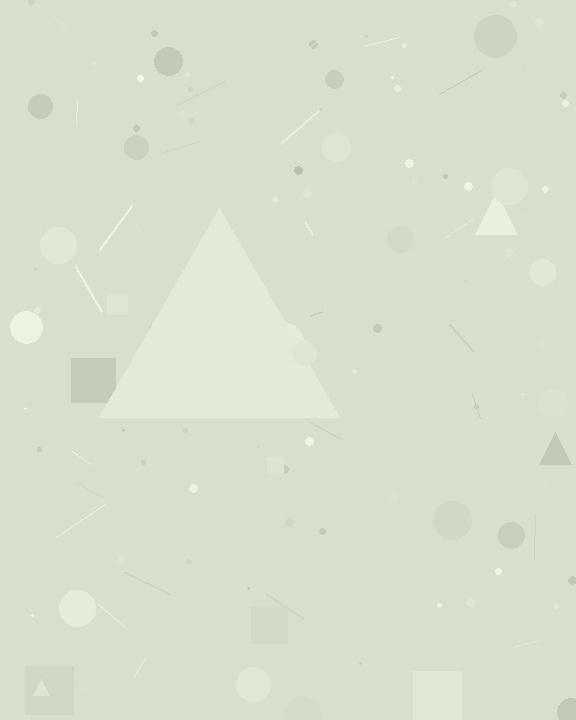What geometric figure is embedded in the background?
A triangle is embedded in the background.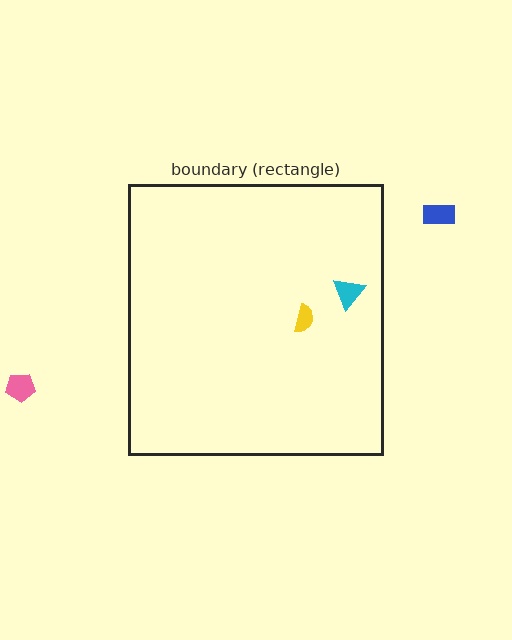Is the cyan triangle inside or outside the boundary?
Inside.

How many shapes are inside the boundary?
2 inside, 2 outside.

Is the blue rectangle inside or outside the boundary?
Outside.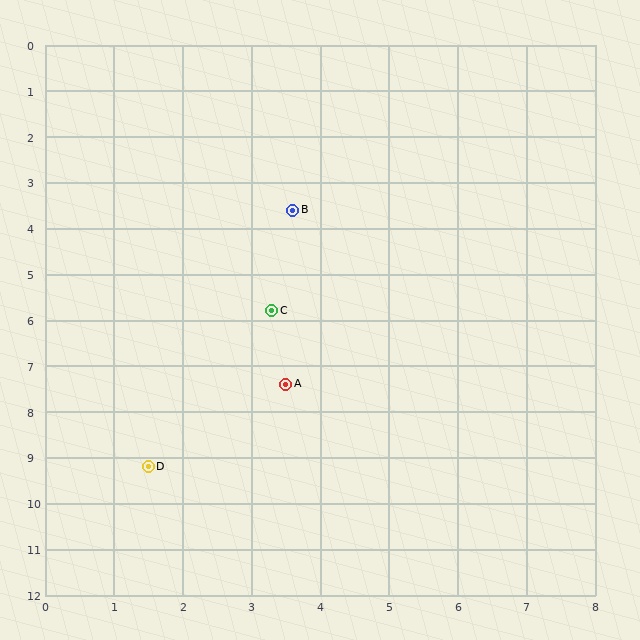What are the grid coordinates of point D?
Point D is at approximately (1.5, 9.2).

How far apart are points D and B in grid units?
Points D and B are about 6.0 grid units apart.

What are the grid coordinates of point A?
Point A is at approximately (3.5, 7.4).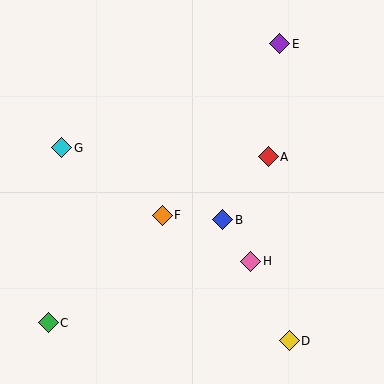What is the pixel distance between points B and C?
The distance between B and C is 202 pixels.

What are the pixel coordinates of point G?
Point G is at (62, 148).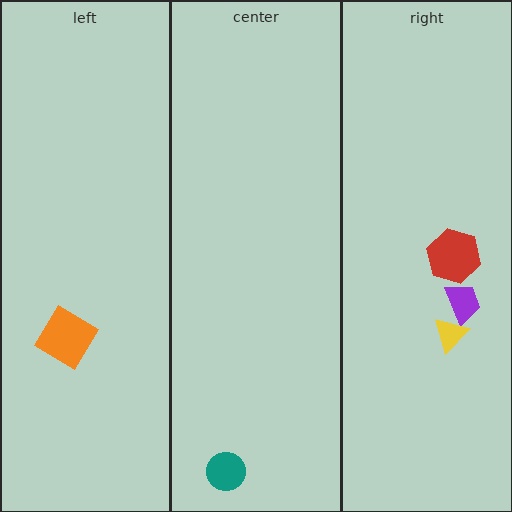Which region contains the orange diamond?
The left region.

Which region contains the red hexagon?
The right region.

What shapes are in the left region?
The orange diamond.